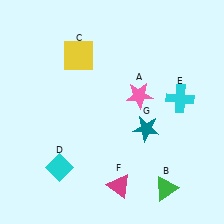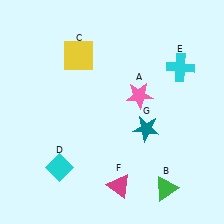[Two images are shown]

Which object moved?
The cyan cross (E) moved up.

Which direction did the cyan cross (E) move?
The cyan cross (E) moved up.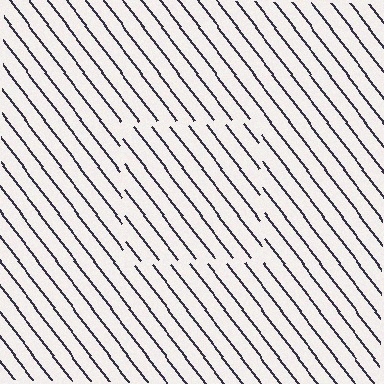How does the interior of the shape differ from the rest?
The interior of the shape contains the same grating, shifted by half a period — the contour is defined by the phase discontinuity where line-ends from the inner and outer gratings abut.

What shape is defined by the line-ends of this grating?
An illusory square. The interior of the shape contains the same grating, shifted by half a period — the contour is defined by the phase discontinuity where line-ends from the inner and outer gratings abut.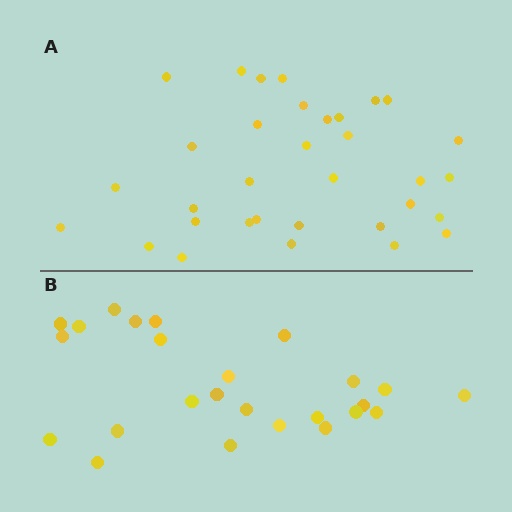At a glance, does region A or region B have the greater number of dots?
Region A (the top region) has more dots.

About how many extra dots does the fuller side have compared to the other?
Region A has roughly 8 or so more dots than region B.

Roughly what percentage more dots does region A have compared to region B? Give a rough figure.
About 30% more.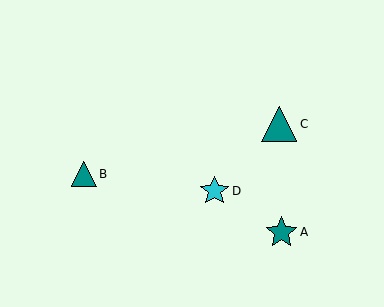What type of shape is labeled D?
Shape D is a cyan star.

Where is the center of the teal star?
The center of the teal star is at (281, 232).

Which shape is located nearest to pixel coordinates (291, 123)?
The teal triangle (labeled C) at (279, 124) is nearest to that location.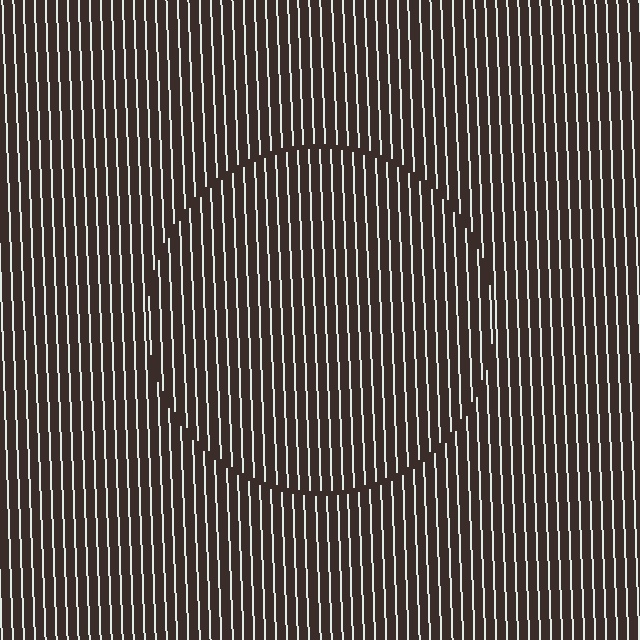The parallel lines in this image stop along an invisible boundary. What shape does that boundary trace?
An illusory circle. The interior of the shape contains the same grating, shifted by half a period — the contour is defined by the phase discontinuity where line-ends from the inner and outer gratings abut.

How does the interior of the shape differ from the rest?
The interior of the shape contains the same grating, shifted by half a period — the contour is defined by the phase discontinuity where line-ends from the inner and outer gratings abut.